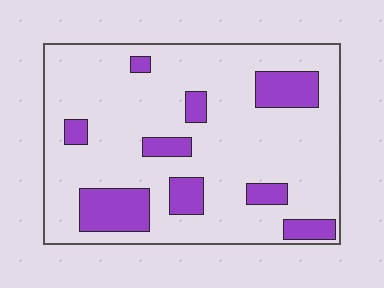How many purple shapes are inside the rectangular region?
9.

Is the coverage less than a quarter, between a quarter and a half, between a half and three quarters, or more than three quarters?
Less than a quarter.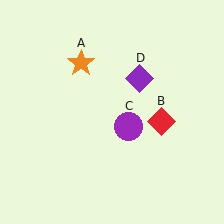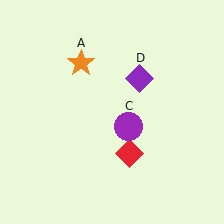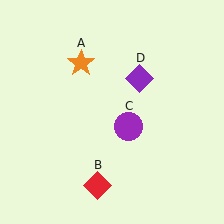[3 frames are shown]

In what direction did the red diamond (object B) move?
The red diamond (object B) moved down and to the left.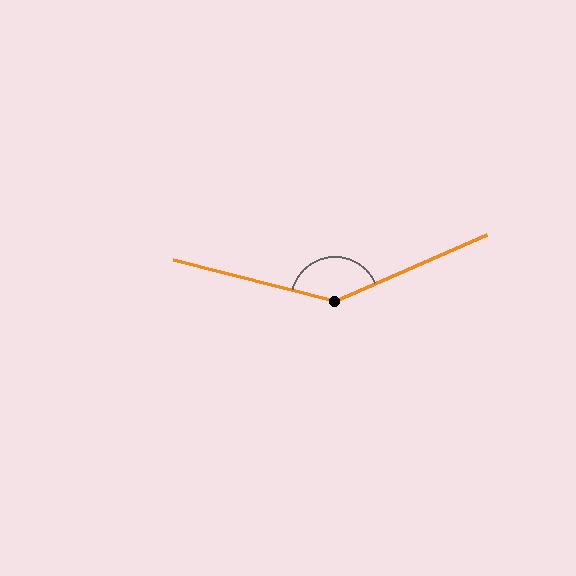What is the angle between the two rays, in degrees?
Approximately 142 degrees.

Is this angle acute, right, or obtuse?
It is obtuse.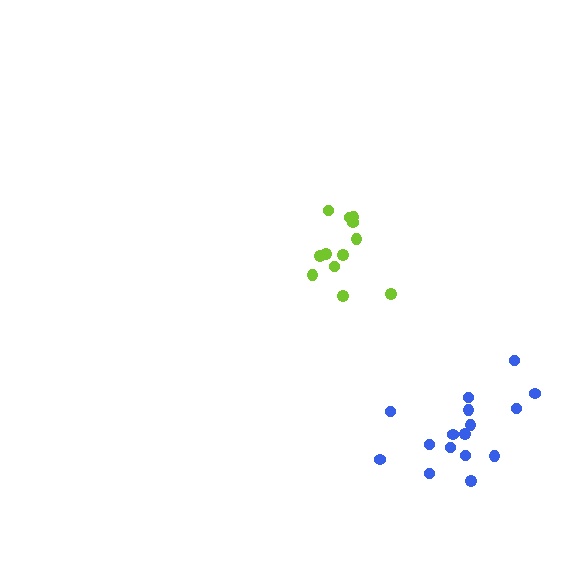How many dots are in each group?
Group 1: 16 dots, Group 2: 12 dots (28 total).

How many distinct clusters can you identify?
There are 2 distinct clusters.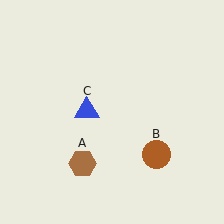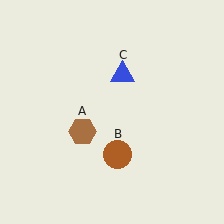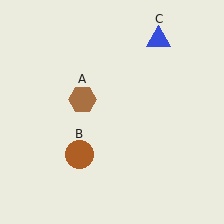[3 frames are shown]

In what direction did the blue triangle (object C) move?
The blue triangle (object C) moved up and to the right.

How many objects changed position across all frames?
3 objects changed position: brown hexagon (object A), brown circle (object B), blue triangle (object C).